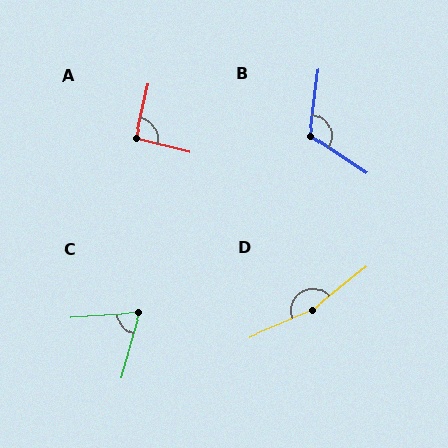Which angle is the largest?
D, at approximately 164 degrees.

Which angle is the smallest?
C, at approximately 70 degrees.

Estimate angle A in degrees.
Approximately 91 degrees.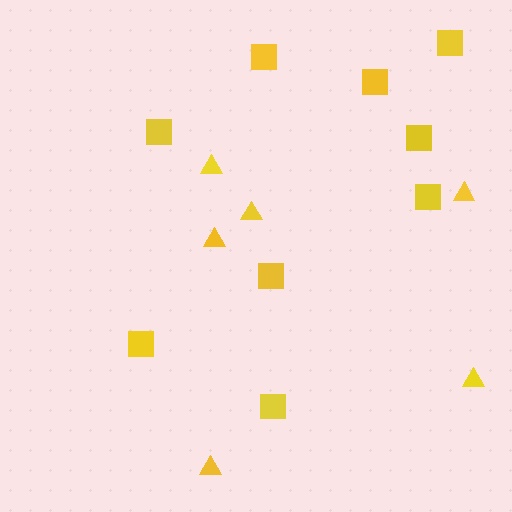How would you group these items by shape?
There are 2 groups: one group of triangles (6) and one group of squares (9).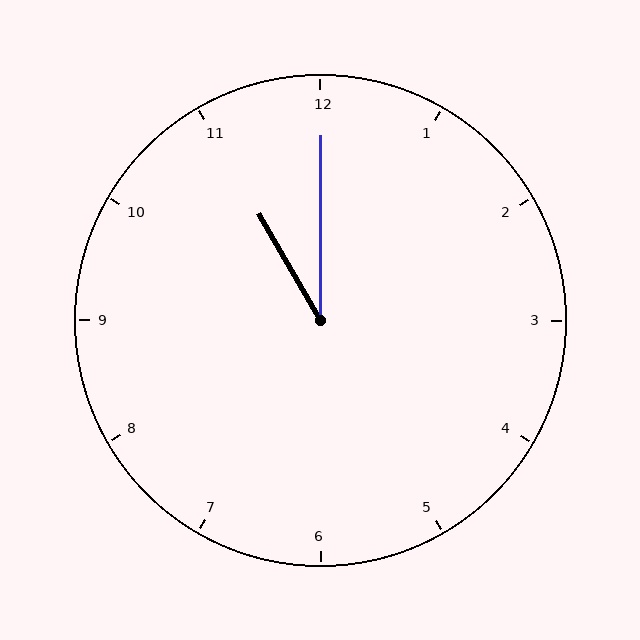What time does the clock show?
11:00.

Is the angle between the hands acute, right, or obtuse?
It is acute.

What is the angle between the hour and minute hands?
Approximately 30 degrees.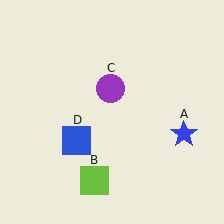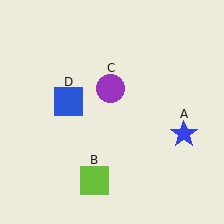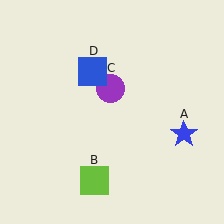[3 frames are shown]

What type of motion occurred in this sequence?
The blue square (object D) rotated clockwise around the center of the scene.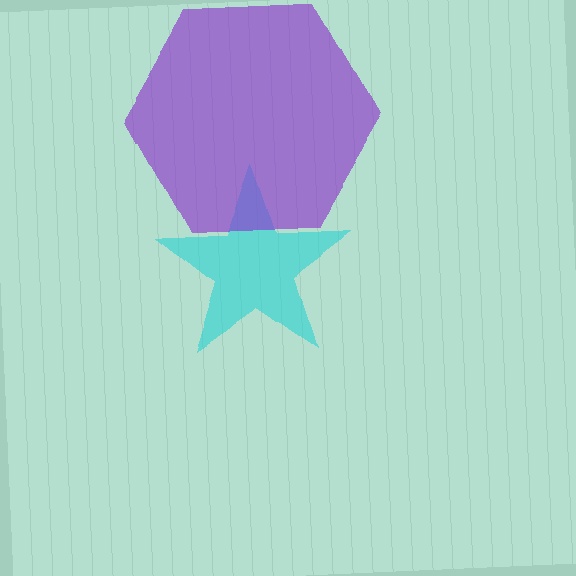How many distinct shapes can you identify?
There are 2 distinct shapes: a cyan star, a purple hexagon.